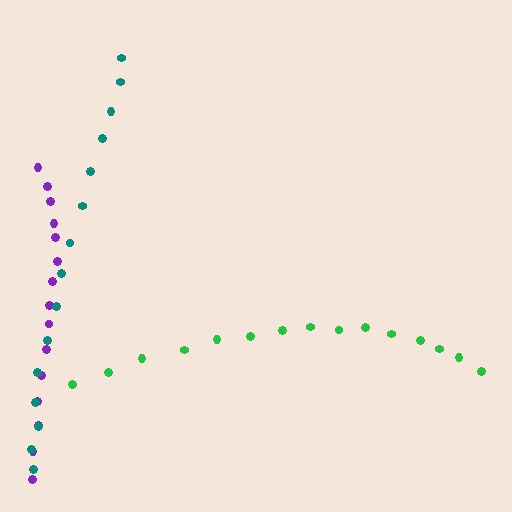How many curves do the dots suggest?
There are 3 distinct paths.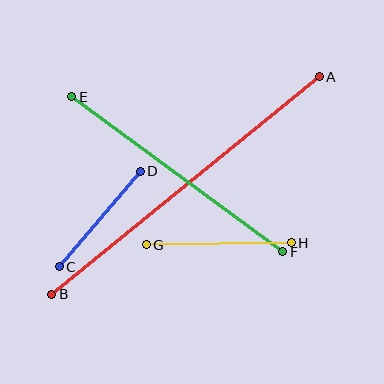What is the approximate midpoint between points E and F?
The midpoint is at approximately (177, 174) pixels.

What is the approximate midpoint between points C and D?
The midpoint is at approximately (100, 219) pixels.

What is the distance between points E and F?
The distance is approximately 262 pixels.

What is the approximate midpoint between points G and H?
The midpoint is at approximately (219, 244) pixels.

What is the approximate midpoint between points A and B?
The midpoint is at approximately (186, 185) pixels.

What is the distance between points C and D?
The distance is approximately 125 pixels.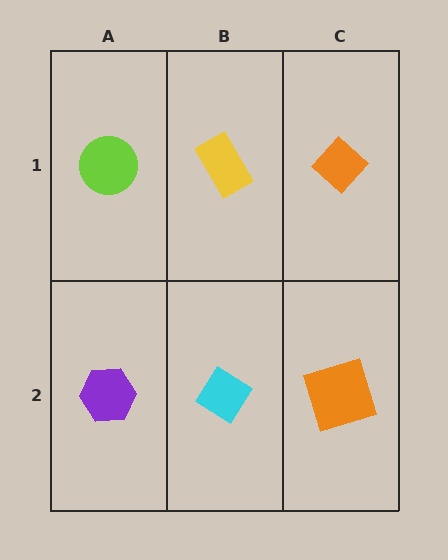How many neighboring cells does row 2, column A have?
2.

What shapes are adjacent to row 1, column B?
A cyan diamond (row 2, column B), a lime circle (row 1, column A), an orange diamond (row 1, column C).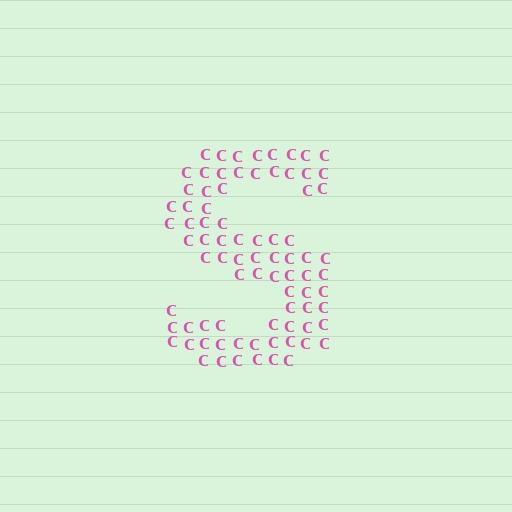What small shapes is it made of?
It is made of small letter C's.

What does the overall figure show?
The overall figure shows the letter S.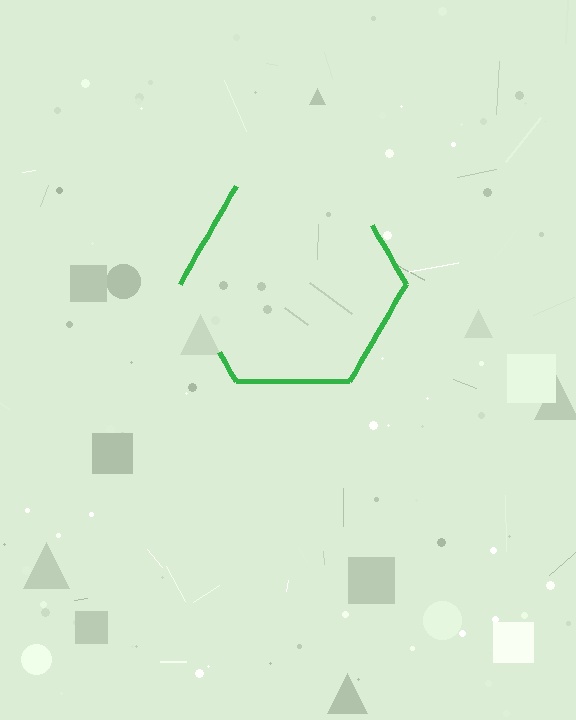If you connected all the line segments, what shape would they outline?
They would outline a hexagon.